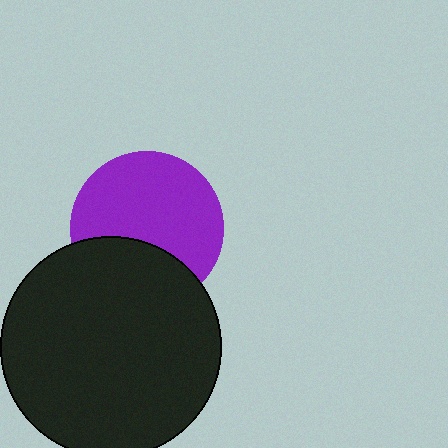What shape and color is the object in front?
The object in front is a black circle.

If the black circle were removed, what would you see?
You would see the complete purple circle.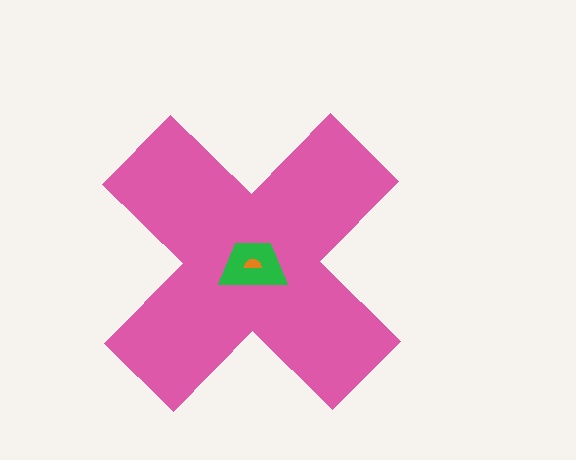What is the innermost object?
The orange semicircle.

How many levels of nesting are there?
3.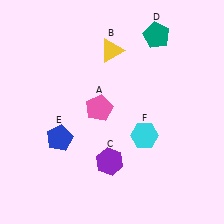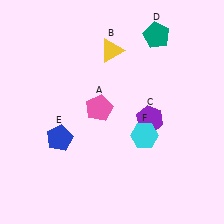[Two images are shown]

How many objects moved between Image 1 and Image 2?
1 object moved between the two images.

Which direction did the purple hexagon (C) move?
The purple hexagon (C) moved up.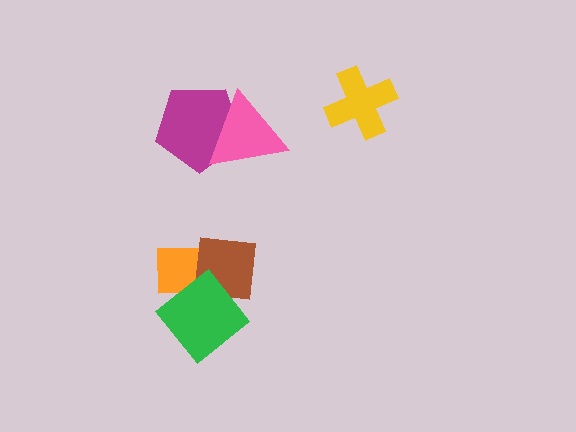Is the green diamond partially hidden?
No, no other shape covers it.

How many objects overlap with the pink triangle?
1 object overlaps with the pink triangle.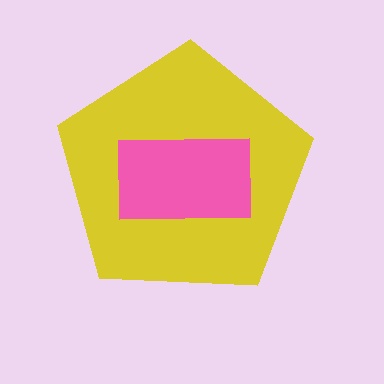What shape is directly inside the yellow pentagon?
The pink rectangle.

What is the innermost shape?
The pink rectangle.